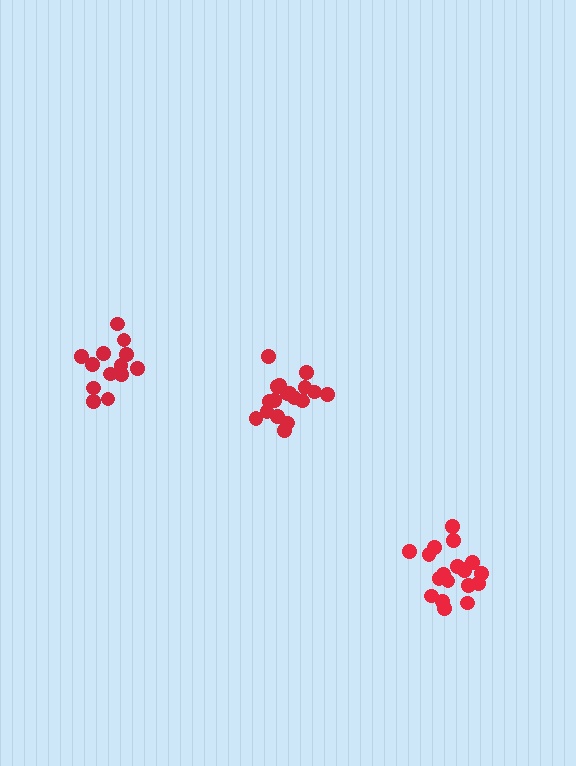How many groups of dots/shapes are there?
There are 3 groups.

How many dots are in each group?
Group 1: 13 dots, Group 2: 19 dots, Group 3: 18 dots (50 total).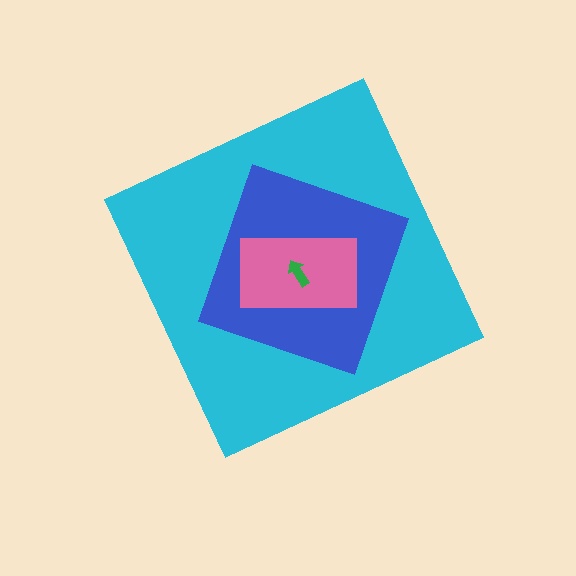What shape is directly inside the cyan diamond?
The blue square.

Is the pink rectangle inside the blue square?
Yes.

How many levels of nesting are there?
4.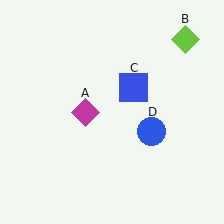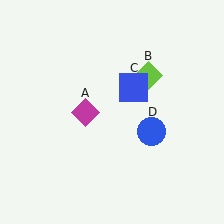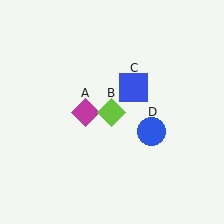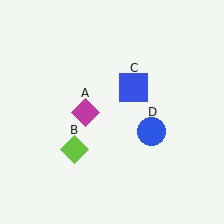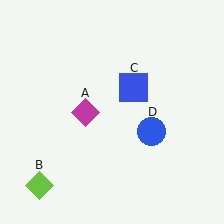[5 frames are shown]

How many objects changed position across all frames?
1 object changed position: lime diamond (object B).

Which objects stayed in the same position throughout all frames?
Magenta diamond (object A) and blue square (object C) and blue circle (object D) remained stationary.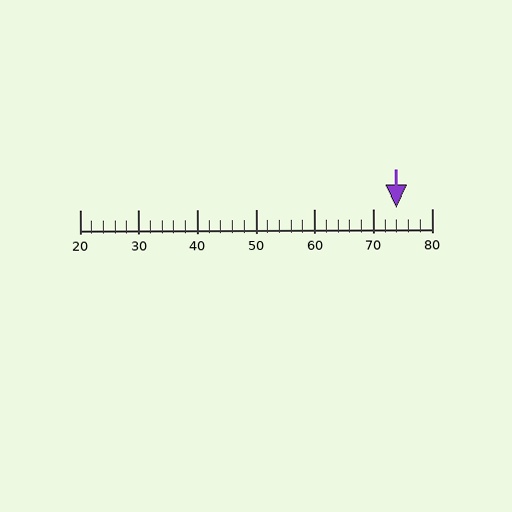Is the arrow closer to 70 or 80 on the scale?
The arrow is closer to 70.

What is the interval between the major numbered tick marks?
The major tick marks are spaced 10 units apart.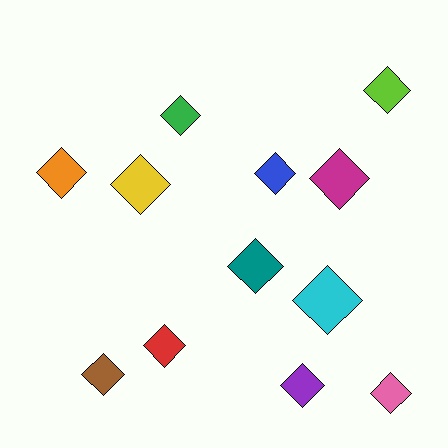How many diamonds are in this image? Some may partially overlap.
There are 12 diamonds.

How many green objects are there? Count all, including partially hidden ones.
There is 1 green object.